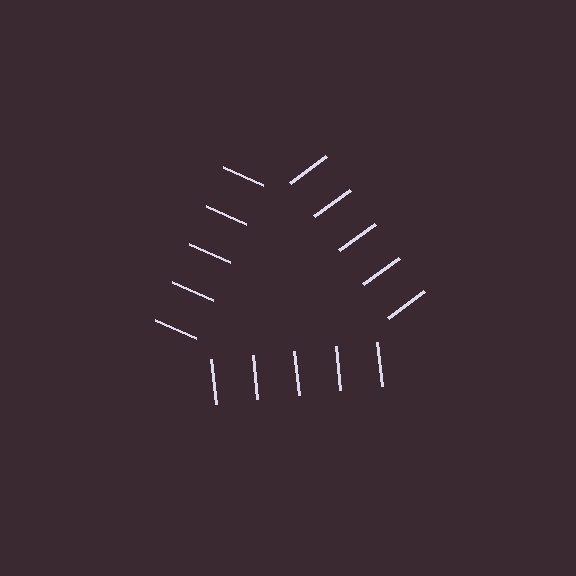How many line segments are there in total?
15 — 5 along each of the 3 edges.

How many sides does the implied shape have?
3 sides — the line-ends trace a triangle.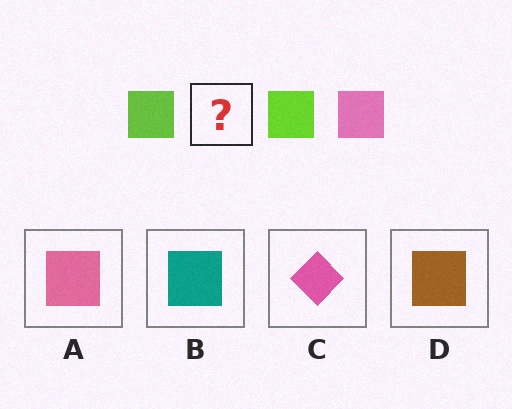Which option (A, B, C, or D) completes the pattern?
A.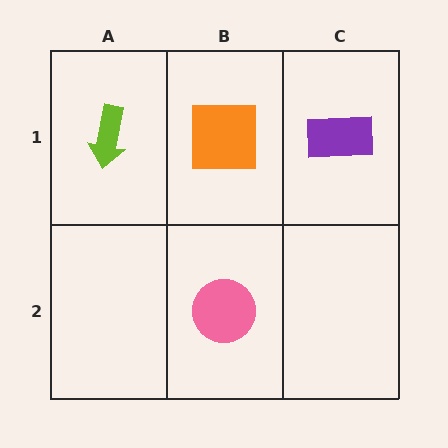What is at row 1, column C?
A purple rectangle.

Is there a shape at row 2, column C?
No, that cell is empty.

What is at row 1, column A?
A lime arrow.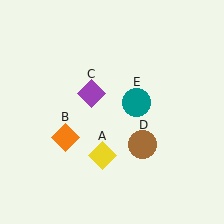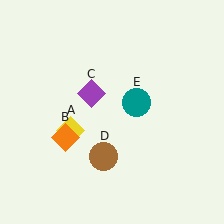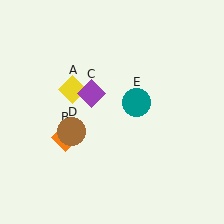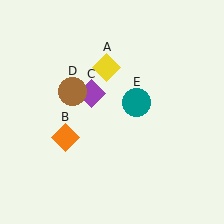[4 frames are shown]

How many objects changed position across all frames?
2 objects changed position: yellow diamond (object A), brown circle (object D).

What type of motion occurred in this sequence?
The yellow diamond (object A), brown circle (object D) rotated clockwise around the center of the scene.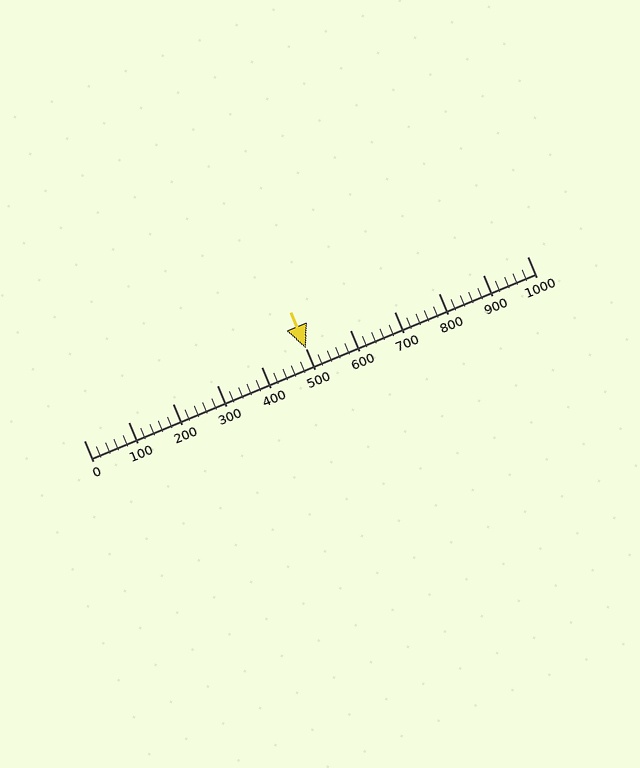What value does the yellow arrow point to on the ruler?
The yellow arrow points to approximately 500.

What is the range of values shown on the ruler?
The ruler shows values from 0 to 1000.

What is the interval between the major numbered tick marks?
The major tick marks are spaced 100 units apart.